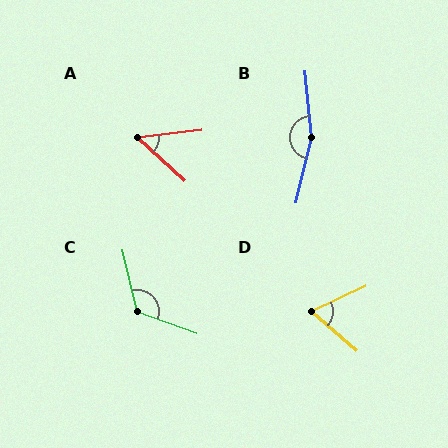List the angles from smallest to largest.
A (49°), D (66°), C (123°), B (160°).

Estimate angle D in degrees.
Approximately 66 degrees.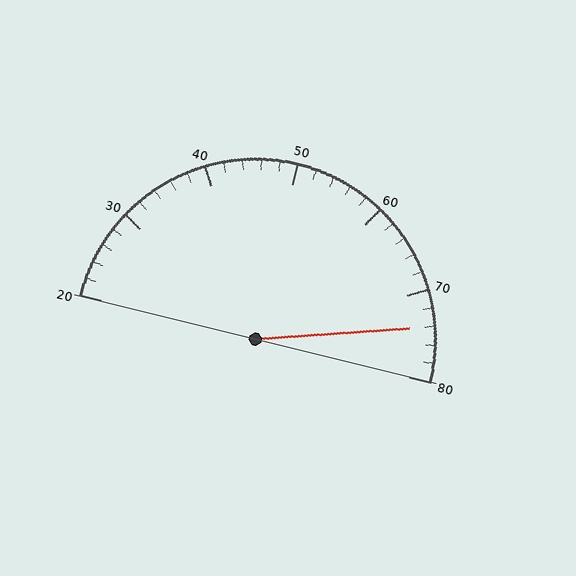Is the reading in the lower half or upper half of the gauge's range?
The reading is in the upper half of the range (20 to 80).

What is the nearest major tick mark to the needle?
The nearest major tick mark is 70.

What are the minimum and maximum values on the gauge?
The gauge ranges from 20 to 80.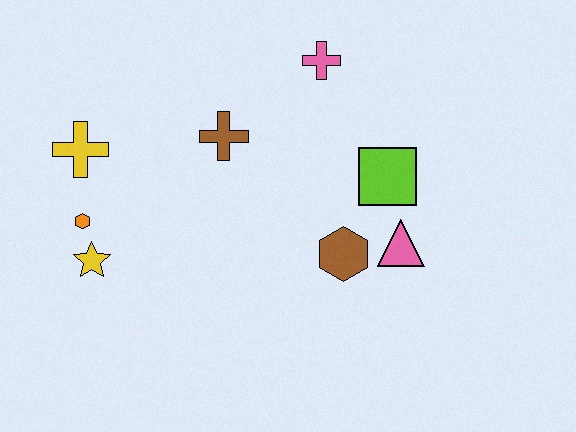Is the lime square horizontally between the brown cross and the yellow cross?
No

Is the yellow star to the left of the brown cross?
Yes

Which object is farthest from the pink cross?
The yellow star is farthest from the pink cross.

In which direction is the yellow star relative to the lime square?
The yellow star is to the left of the lime square.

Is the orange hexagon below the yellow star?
No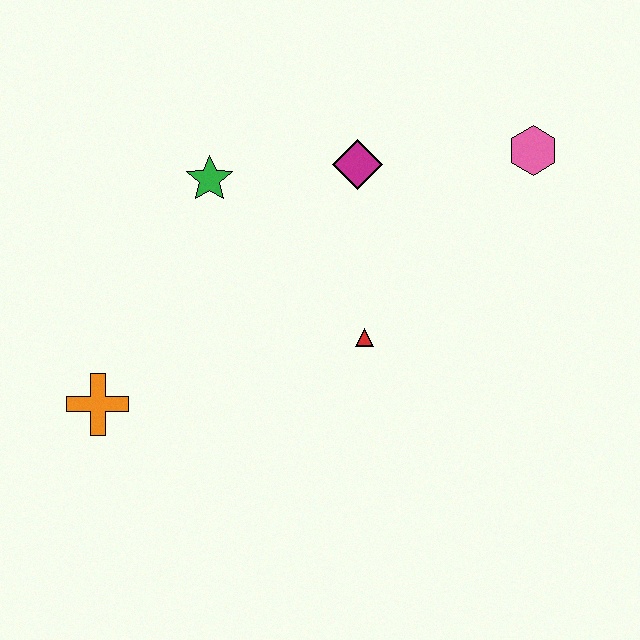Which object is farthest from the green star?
The pink hexagon is farthest from the green star.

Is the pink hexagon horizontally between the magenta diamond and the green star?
No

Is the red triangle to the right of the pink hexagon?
No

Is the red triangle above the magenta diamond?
No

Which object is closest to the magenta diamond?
The green star is closest to the magenta diamond.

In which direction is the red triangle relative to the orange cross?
The red triangle is to the right of the orange cross.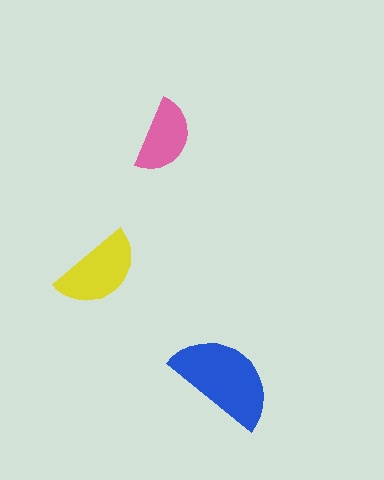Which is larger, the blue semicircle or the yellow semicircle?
The blue one.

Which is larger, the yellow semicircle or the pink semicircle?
The yellow one.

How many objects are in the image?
There are 3 objects in the image.